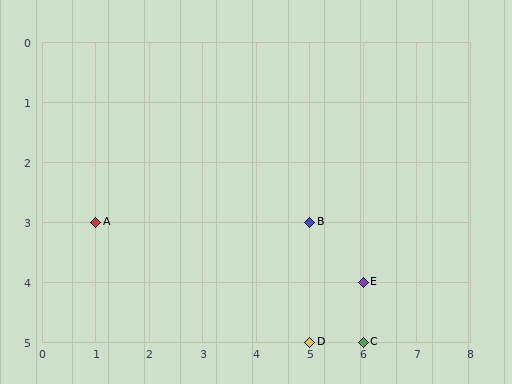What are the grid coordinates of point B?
Point B is at grid coordinates (5, 3).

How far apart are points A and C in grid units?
Points A and C are 5 columns and 2 rows apart (about 5.4 grid units diagonally).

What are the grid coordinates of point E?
Point E is at grid coordinates (6, 4).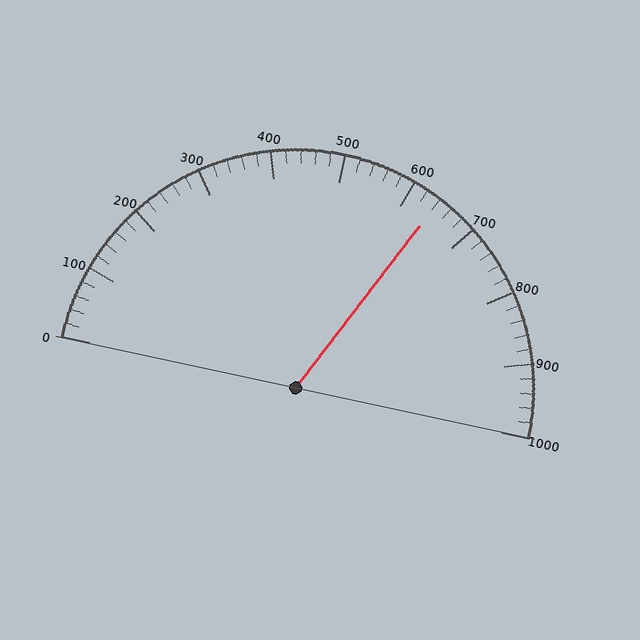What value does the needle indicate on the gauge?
The needle indicates approximately 640.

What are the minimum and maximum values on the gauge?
The gauge ranges from 0 to 1000.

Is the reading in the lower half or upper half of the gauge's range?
The reading is in the upper half of the range (0 to 1000).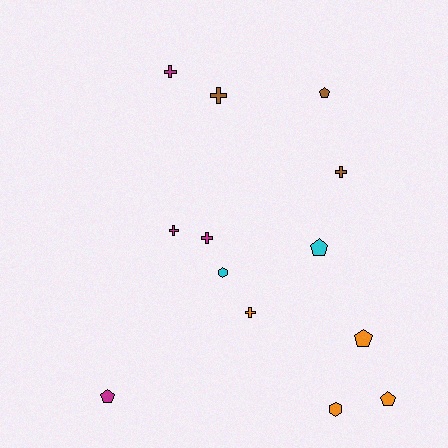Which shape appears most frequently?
Cross, with 6 objects.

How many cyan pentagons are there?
There is 1 cyan pentagon.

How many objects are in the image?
There are 13 objects.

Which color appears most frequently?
Orange, with 4 objects.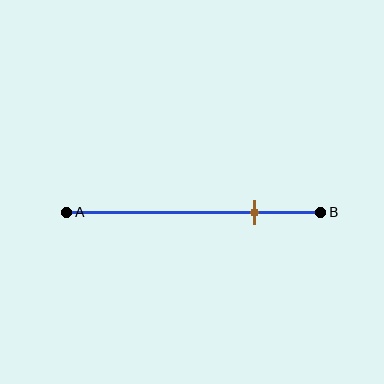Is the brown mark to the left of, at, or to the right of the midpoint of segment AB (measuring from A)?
The brown mark is to the right of the midpoint of segment AB.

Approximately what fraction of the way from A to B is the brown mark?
The brown mark is approximately 75% of the way from A to B.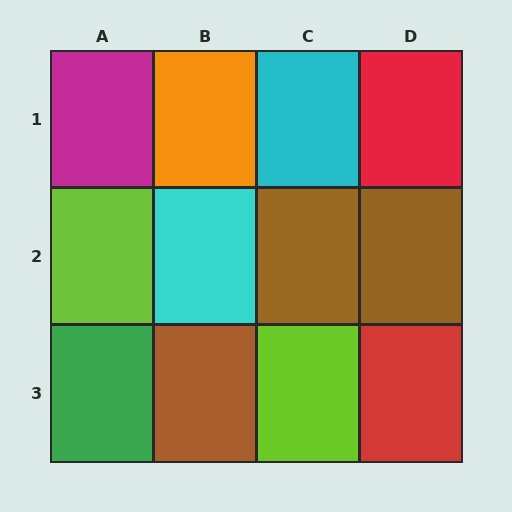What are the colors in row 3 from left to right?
Green, brown, lime, red.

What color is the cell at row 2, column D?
Brown.